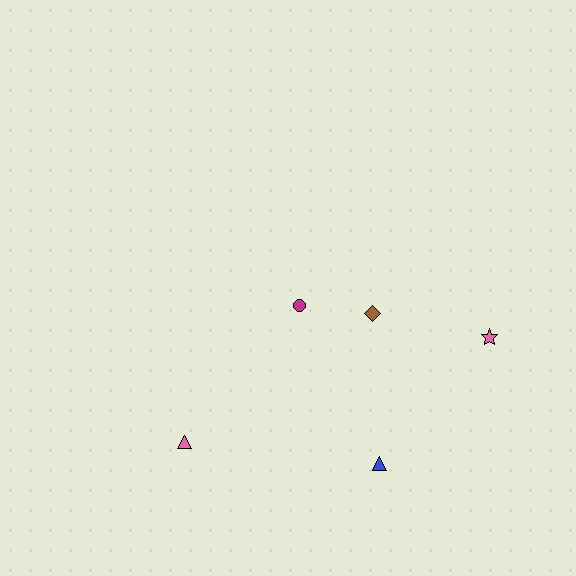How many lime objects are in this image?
There are no lime objects.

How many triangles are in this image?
There are 2 triangles.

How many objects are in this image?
There are 5 objects.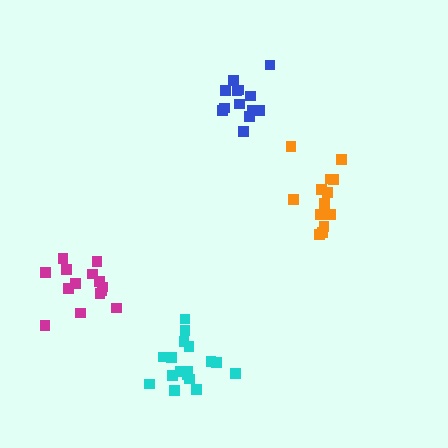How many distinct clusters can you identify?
There are 4 distinct clusters.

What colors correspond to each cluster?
The clusters are colored: blue, orange, cyan, magenta.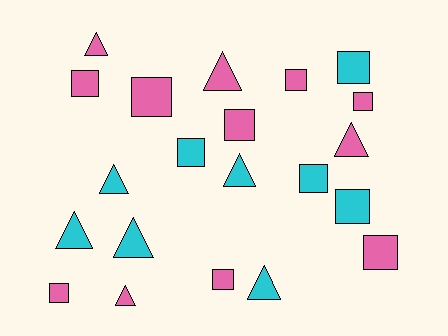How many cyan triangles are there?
There are 5 cyan triangles.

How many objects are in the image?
There are 21 objects.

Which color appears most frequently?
Pink, with 12 objects.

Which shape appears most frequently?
Square, with 12 objects.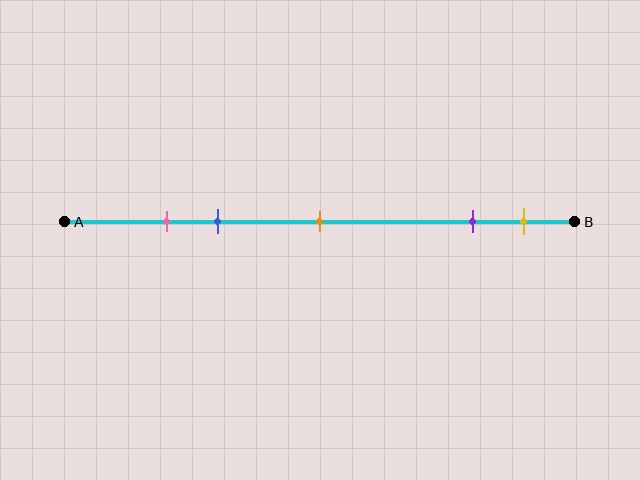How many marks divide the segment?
There are 5 marks dividing the segment.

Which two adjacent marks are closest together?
The pink and blue marks are the closest adjacent pair.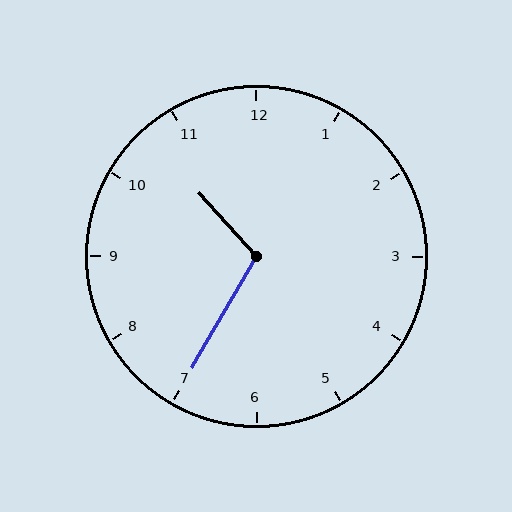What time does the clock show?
10:35.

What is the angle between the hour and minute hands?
Approximately 108 degrees.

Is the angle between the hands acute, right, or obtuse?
It is obtuse.